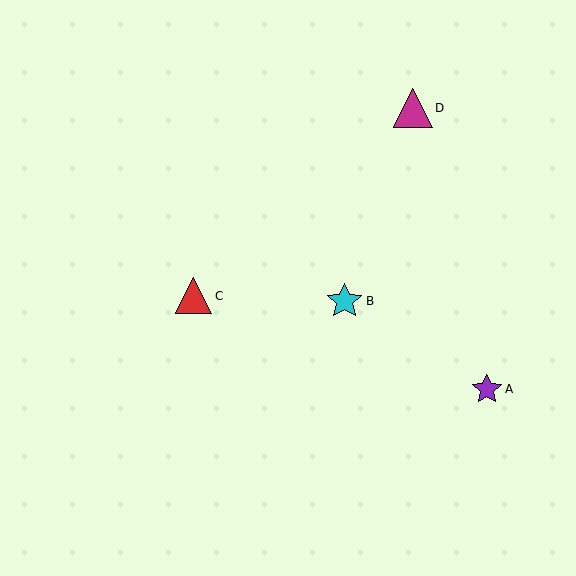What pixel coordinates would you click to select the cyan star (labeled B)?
Click at (345, 301) to select the cyan star B.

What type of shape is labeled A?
Shape A is a purple star.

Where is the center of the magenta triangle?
The center of the magenta triangle is at (413, 108).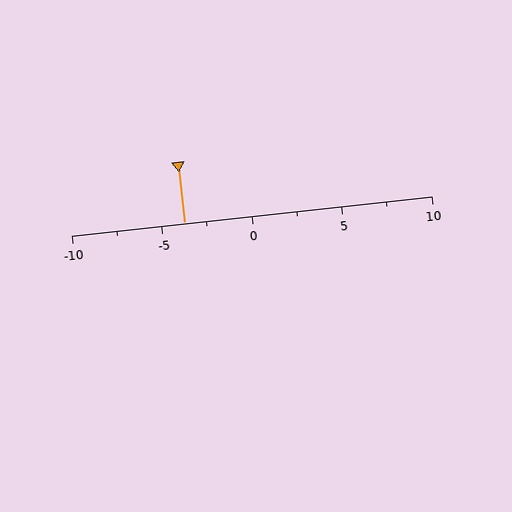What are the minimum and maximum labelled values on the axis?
The axis runs from -10 to 10.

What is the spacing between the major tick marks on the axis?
The major ticks are spaced 5 apart.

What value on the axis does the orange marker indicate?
The marker indicates approximately -3.8.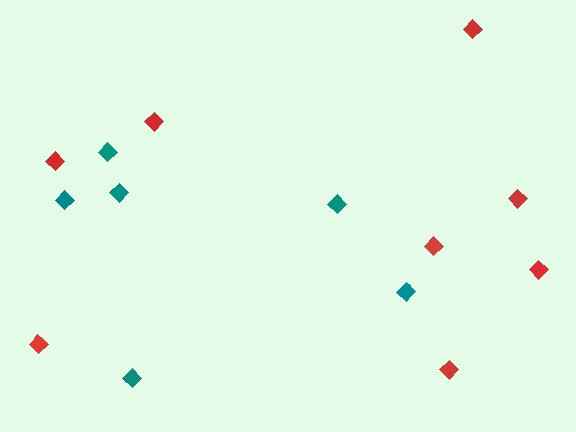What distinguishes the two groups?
There are 2 groups: one group of red diamonds (8) and one group of teal diamonds (6).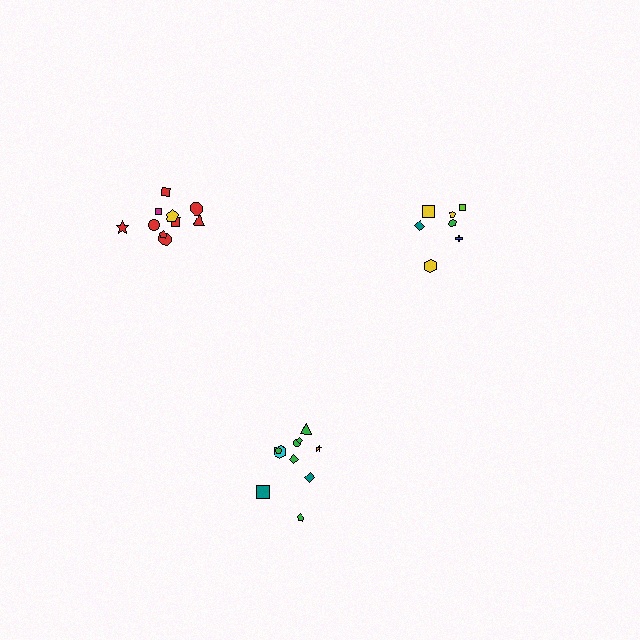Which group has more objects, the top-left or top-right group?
The top-left group.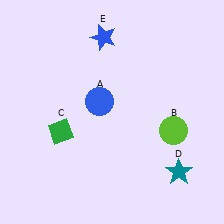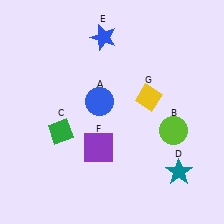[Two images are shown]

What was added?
A purple square (F), a yellow diamond (G) were added in Image 2.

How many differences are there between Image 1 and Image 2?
There are 2 differences between the two images.